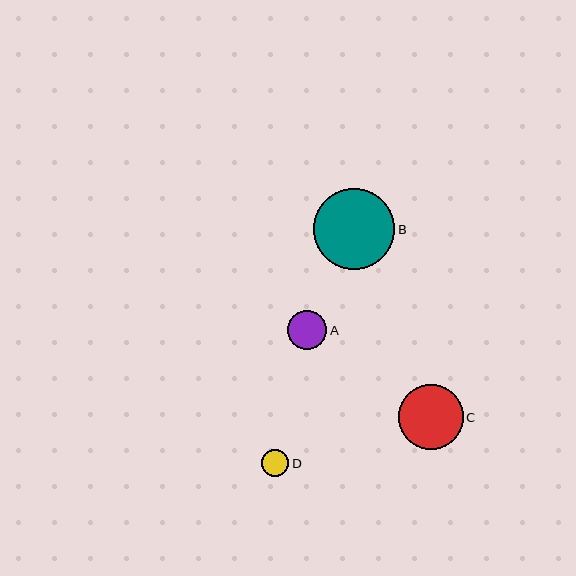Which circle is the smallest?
Circle D is the smallest with a size of approximately 28 pixels.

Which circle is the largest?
Circle B is the largest with a size of approximately 81 pixels.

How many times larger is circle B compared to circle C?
Circle B is approximately 1.3 times the size of circle C.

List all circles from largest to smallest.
From largest to smallest: B, C, A, D.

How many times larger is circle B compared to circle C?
Circle B is approximately 1.3 times the size of circle C.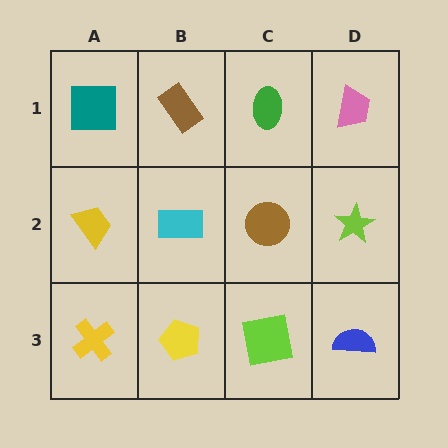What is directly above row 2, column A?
A teal square.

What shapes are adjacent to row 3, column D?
A lime star (row 2, column D), a lime square (row 3, column C).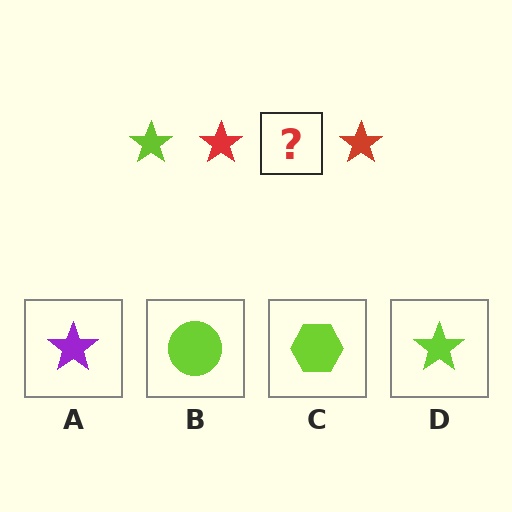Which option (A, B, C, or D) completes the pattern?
D.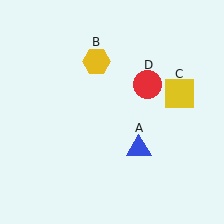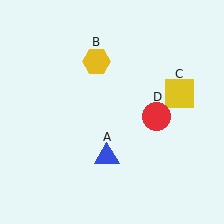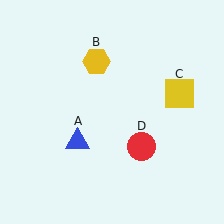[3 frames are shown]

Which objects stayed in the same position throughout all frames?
Yellow hexagon (object B) and yellow square (object C) remained stationary.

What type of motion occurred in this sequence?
The blue triangle (object A), red circle (object D) rotated clockwise around the center of the scene.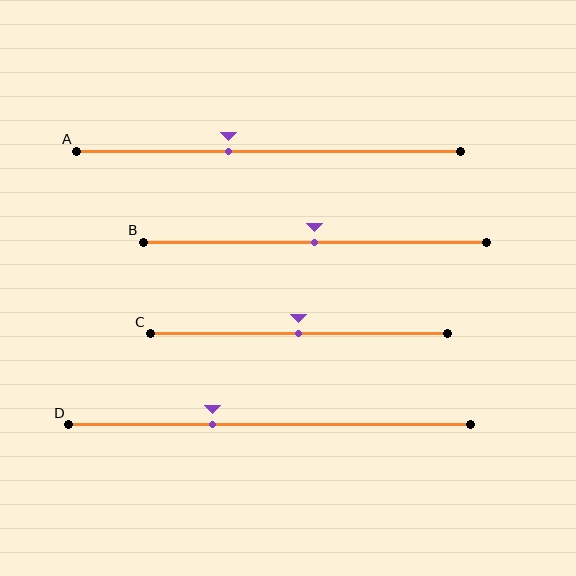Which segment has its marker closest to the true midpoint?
Segment B has its marker closest to the true midpoint.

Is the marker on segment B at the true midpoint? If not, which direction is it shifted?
Yes, the marker on segment B is at the true midpoint.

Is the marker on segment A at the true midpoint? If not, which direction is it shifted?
No, the marker on segment A is shifted to the left by about 10% of the segment length.